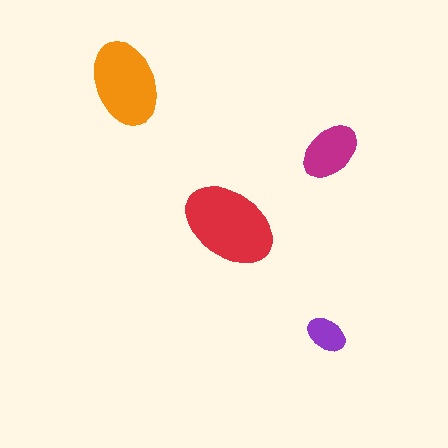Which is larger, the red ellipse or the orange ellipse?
The red one.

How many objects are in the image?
There are 4 objects in the image.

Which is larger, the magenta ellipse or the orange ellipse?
The orange one.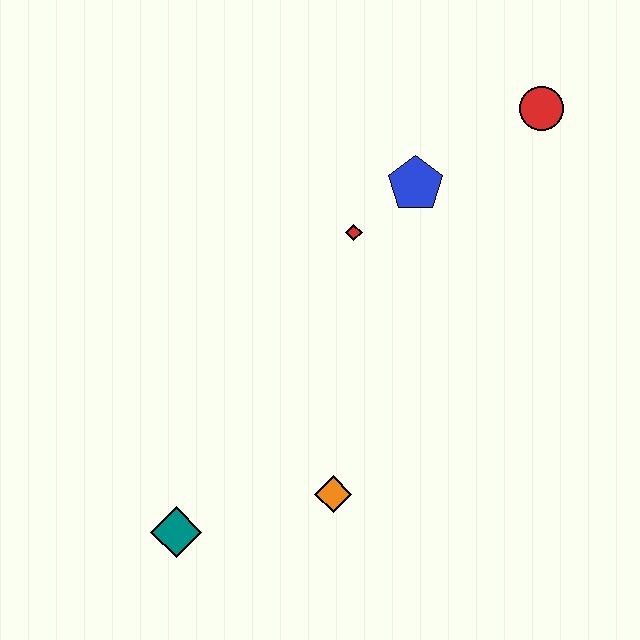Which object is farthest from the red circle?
The teal diamond is farthest from the red circle.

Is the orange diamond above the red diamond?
No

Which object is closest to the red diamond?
The blue pentagon is closest to the red diamond.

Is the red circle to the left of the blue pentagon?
No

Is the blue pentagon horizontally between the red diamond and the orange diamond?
No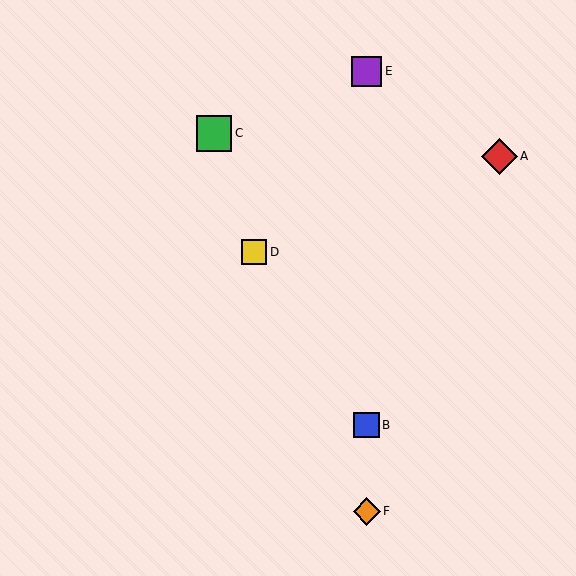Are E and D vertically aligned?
No, E is at x≈367 and D is at x≈254.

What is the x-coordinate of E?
Object E is at x≈367.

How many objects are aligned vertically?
3 objects (B, E, F) are aligned vertically.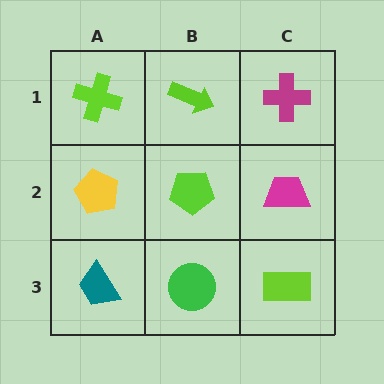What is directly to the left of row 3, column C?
A green circle.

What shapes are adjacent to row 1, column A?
A yellow pentagon (row 2, column A), a lime arrow (row 1, column B).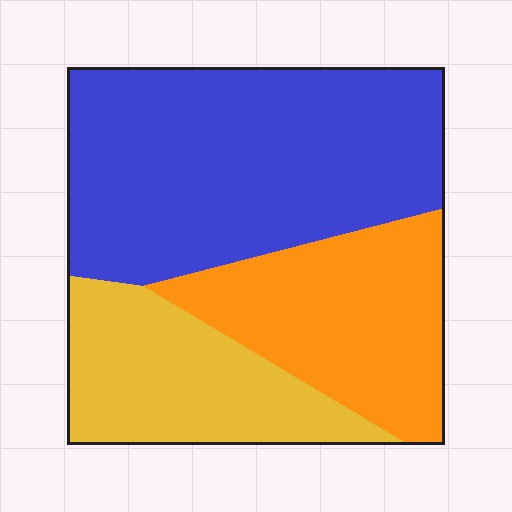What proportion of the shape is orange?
Orange takes up about one quarter (1/4) of the shape.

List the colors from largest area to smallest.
From largest to smallest: blue, orange, yellow.